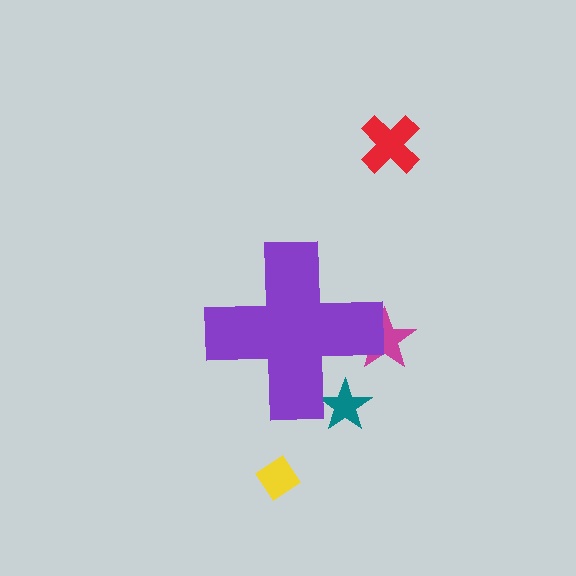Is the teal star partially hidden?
Yes, the teal star is partially hidden behind the purple cross.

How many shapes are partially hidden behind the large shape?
2 shapes are partially hidden.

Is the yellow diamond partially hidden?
No, the yellow diamond is fully visible.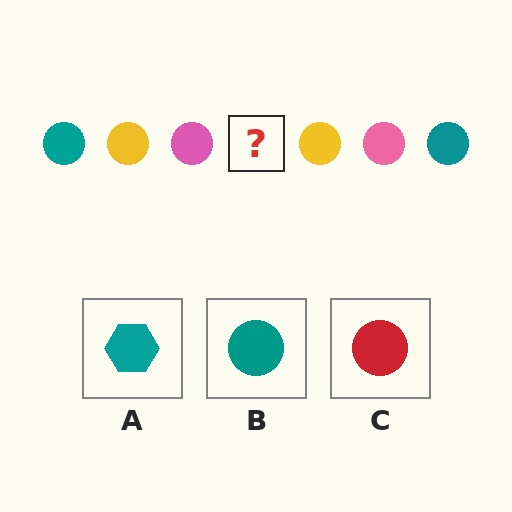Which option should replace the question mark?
Option B.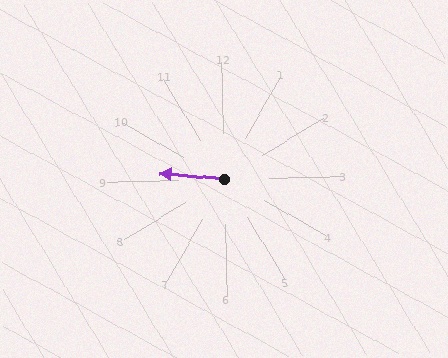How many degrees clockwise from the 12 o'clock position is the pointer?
Approximately 276 degrees.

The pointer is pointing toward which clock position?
Roughly 9 o'clock.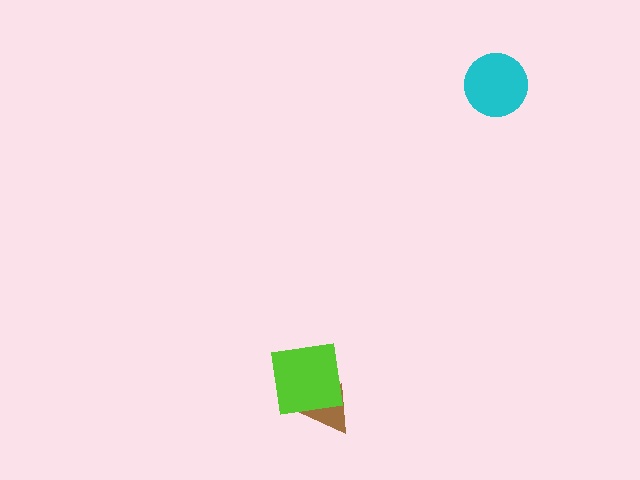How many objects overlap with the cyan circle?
0 objects overlap with the cyan circle.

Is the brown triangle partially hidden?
Yes, it is partially covered by another shape.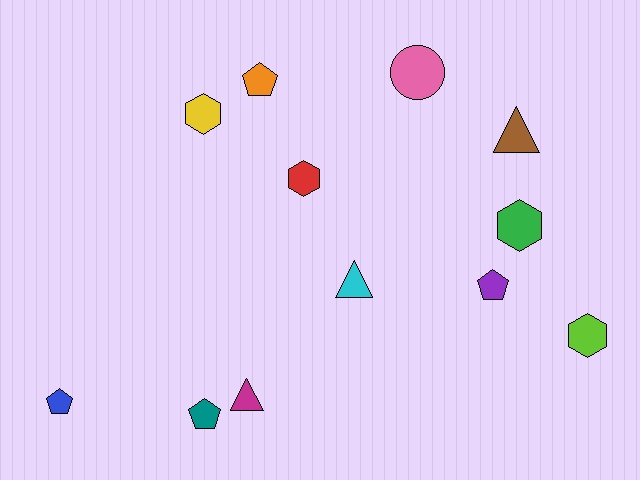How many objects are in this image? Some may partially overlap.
There are 12 objects.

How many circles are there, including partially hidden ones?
There is 1 circle.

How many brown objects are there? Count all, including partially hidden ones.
There is 1 brown object.